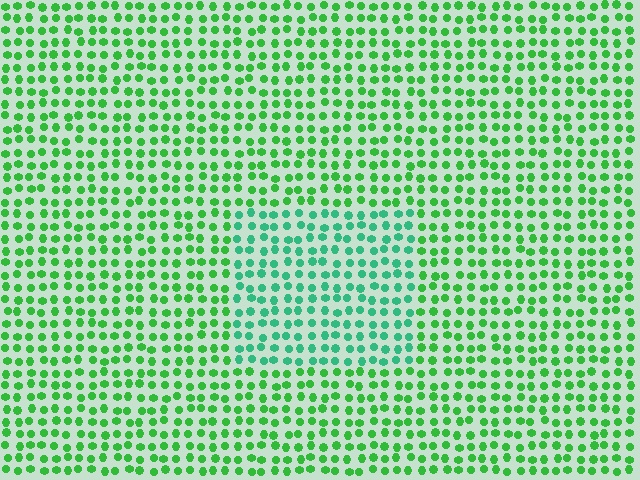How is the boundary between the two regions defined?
The boundary is defined purely by a slight shift in hue (about 32 degrees). Spacing, size, and orientation are identical on both sides.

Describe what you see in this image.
The image is filled with small green elements in a uniform arrangement. A rectangle-shaped region is visible where the elements are tinted to a slightly different hue, forming a subtle color boundary.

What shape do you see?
I see a rectangle.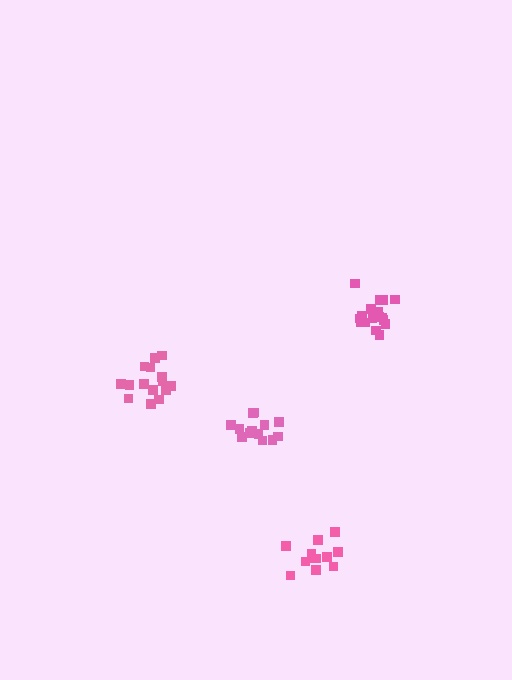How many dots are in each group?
Group 1: 15 dots, Group 2: 13 dots, Group 3: 12 dots, Group 4: 17 dots (57 total).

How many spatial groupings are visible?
There are 4 spatial groupings.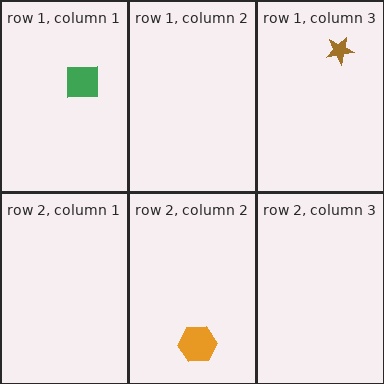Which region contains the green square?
The row 1, column 1 region.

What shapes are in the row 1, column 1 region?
The green square.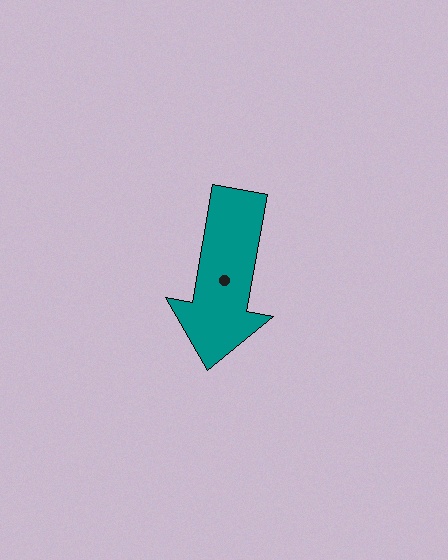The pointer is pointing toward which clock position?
Roughly 6 o'clock.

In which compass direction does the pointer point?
South.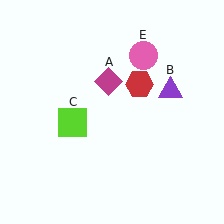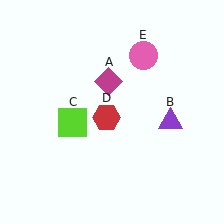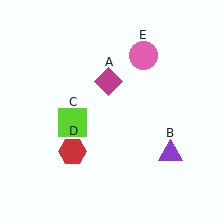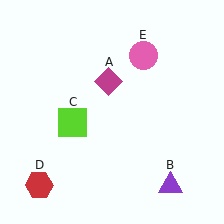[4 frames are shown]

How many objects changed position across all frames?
2 objects changed position: purple triangle (object B), red hexagon (object D).